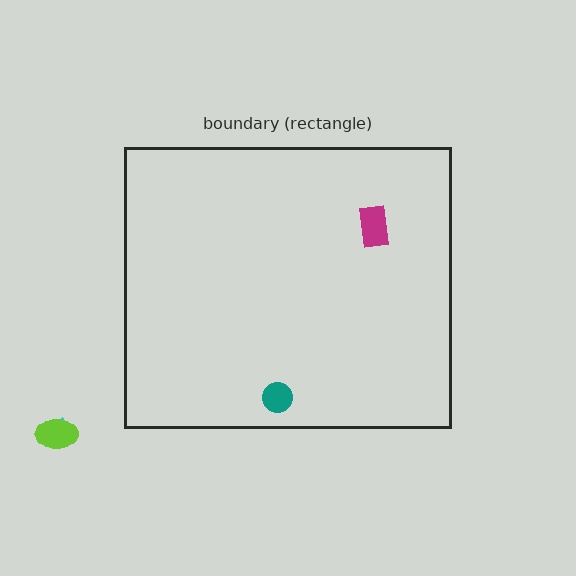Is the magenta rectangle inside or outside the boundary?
Inside.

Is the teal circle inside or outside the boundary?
Inside.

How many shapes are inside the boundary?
2 inside, 2 outside.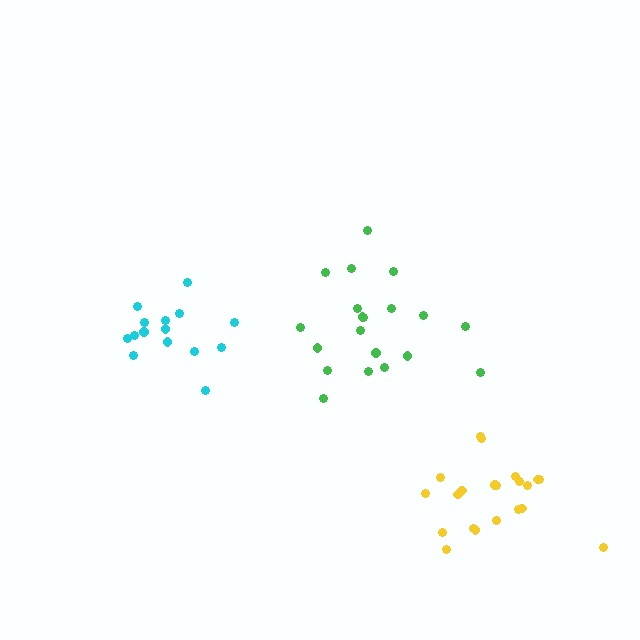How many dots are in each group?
Group 1: 20 dots, Group 2: 15 dots, Group 3: 21 dots (56 total).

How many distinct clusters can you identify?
There are 3 distinct clusters.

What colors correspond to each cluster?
The clusters are colored: green, cyan, yellow.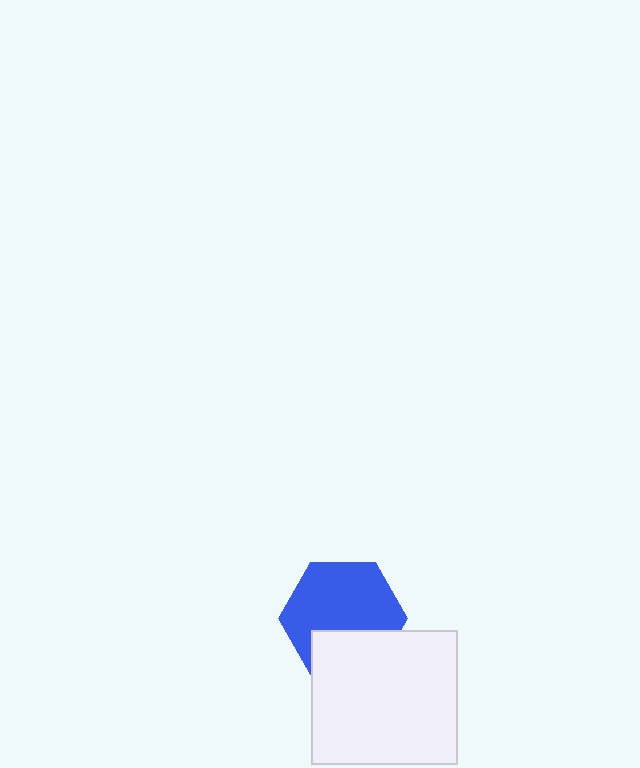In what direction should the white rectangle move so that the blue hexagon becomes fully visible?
The white rectangle should move down. That is the shortest direction to clear the overlap and leave the blue hexagon fully visible.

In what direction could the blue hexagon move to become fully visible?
The blue hexagon could move up. That would shift it out from behind the white rectangle entirely.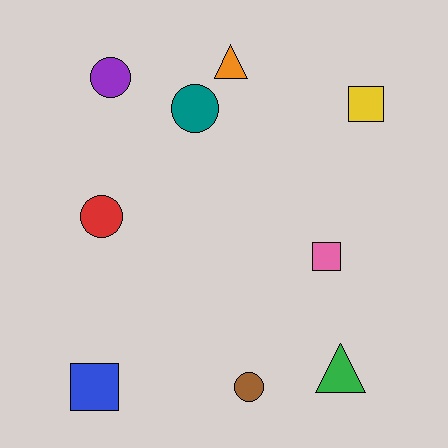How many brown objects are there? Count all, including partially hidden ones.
There is 1 brown object.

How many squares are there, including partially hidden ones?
There are 3 squares.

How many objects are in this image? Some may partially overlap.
There are 9 objects.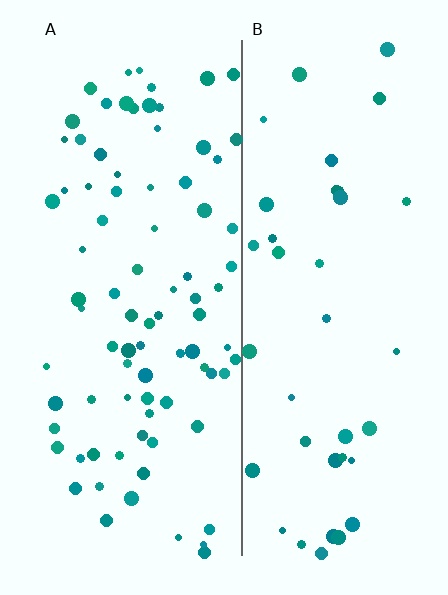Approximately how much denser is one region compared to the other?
Approximately 2.2× — region A over region B.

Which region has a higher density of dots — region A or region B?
A (the left).